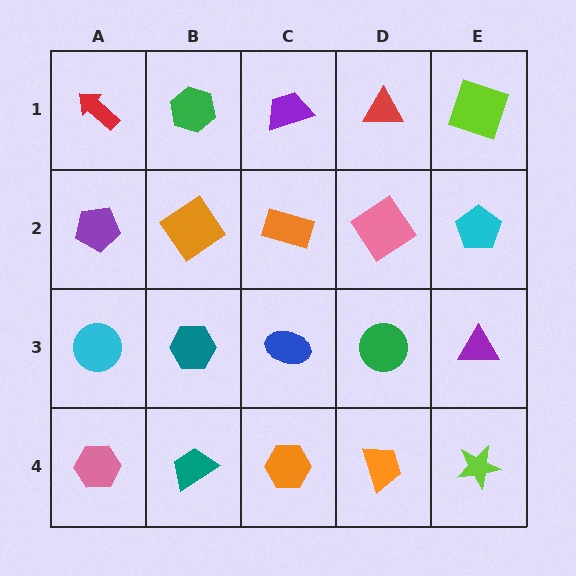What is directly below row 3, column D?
An orange trapezoid.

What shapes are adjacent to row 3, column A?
A purple pentagon (row 2, column A), a pink hexagon (row 4, column A), a teal hexagon (row 3, column B).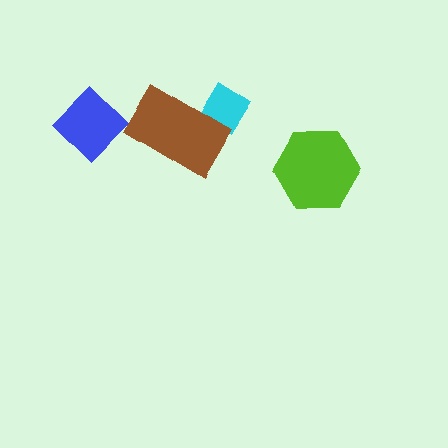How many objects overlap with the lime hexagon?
0 objects overlap with the lime hexagon.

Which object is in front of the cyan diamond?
The brown rectangle is in front of the cyan diamond.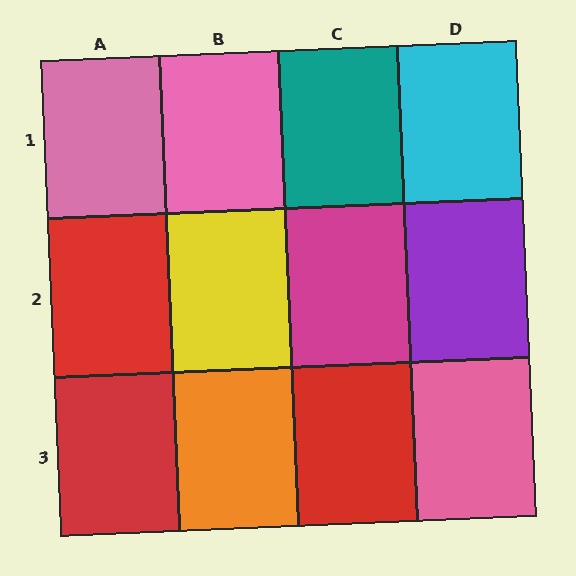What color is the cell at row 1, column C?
Teal.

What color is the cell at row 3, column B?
Orange.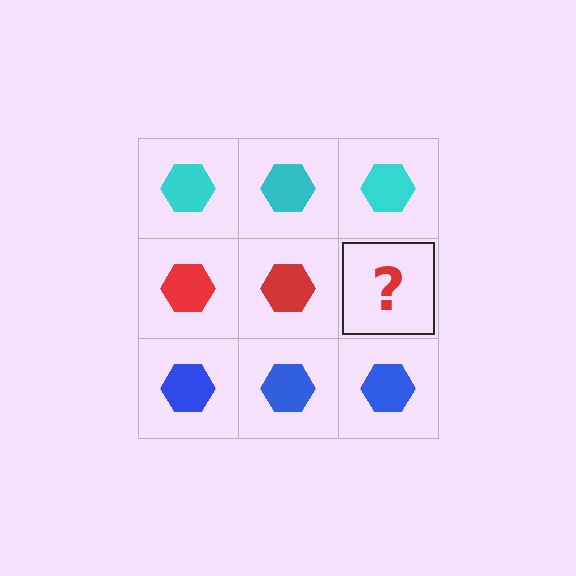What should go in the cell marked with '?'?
The missing cell should contain a red hexagon.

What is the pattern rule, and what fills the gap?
The rule is that each row has a consistent color. The gap should be filled with a red hexagon.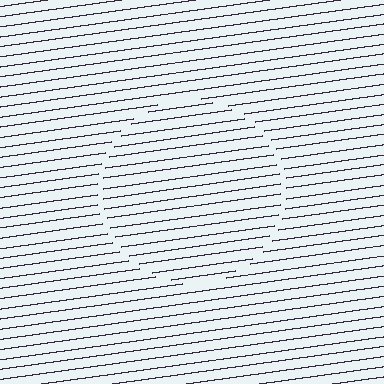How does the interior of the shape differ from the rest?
The interior of the shape contains the same grating, shifted by half a period — the contour is defined by the phase discontinuity where line-ends from the inner and outer gratings abut.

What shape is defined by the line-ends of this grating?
An illusory circle. The interior of the shape contains the same grating, shifted by half a period — the contour is defined by the phase discontinuity where line-ends from the inner and outer gratings abut.